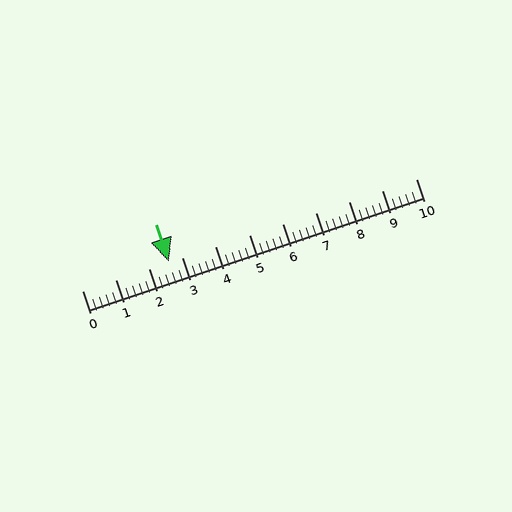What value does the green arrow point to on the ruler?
The green arrow points to approximately 2.6.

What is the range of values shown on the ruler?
The ruler shows values from 0 to 10.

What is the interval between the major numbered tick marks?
The major tick marks are spaced 1 units apart.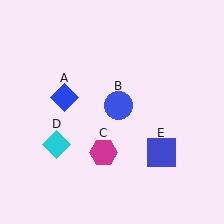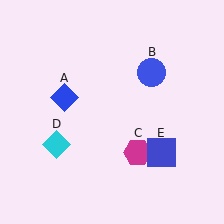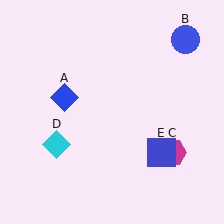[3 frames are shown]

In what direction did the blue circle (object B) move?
The blue circle (object B) moved up and to the right.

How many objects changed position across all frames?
2 objects changed position: blue circle (object B), magenta hexagon (object C).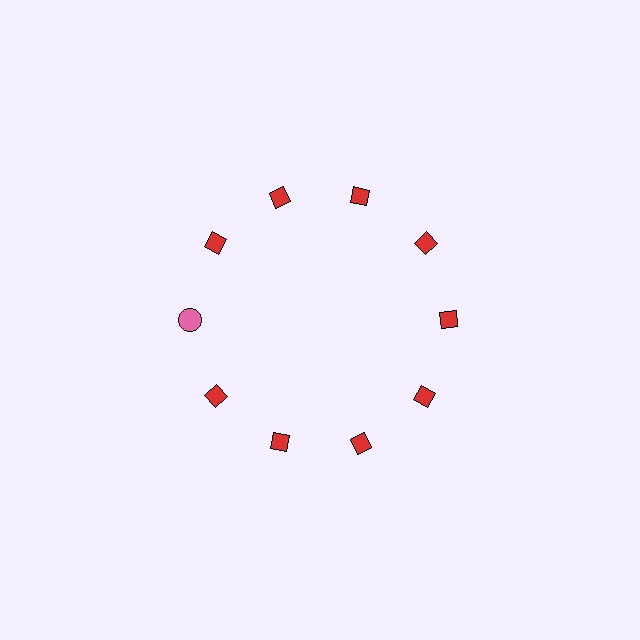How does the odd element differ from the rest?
It differs in both color (pink instead of red) and shape (circle instead of diamond).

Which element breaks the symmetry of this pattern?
The pink circle at roughly the 9 o'clock position breaks the symmetry. All other shapes are red diamonds.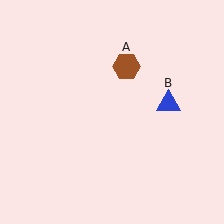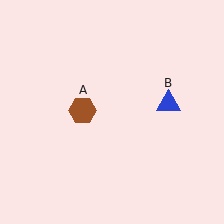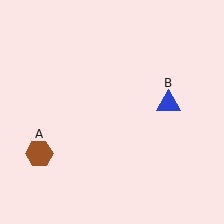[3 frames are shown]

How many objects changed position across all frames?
1 object changed position: brown hexagon (object A).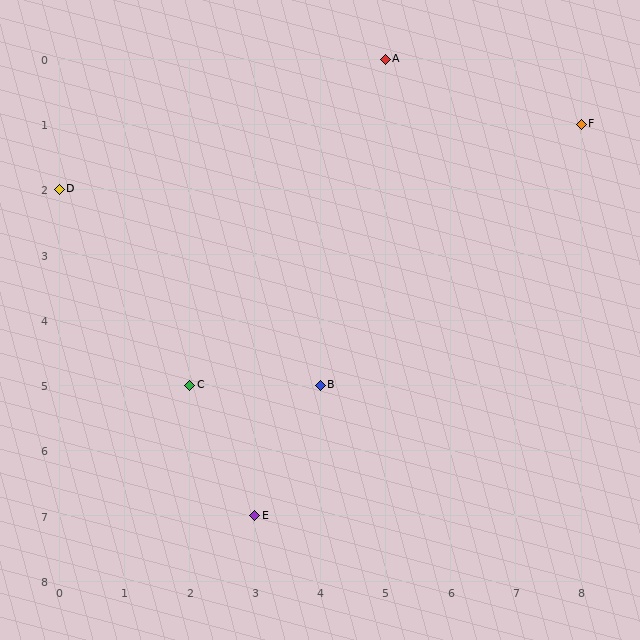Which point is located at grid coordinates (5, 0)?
Point A is at (5, 0).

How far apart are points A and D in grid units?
Points A and D are 5 columns and 2 rows apart (about 5.4 grid units diagonally).